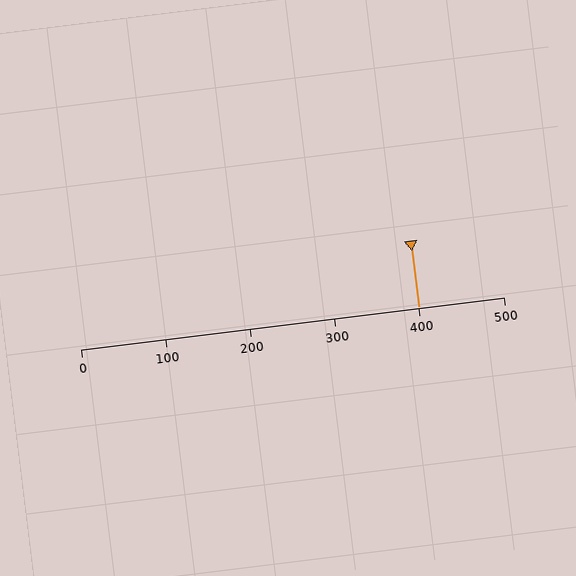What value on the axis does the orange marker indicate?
The marker indicates approximately 400.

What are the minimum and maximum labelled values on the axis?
The axis runs from 0 to 500.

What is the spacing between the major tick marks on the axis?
The major ticks are spaced 100 apart.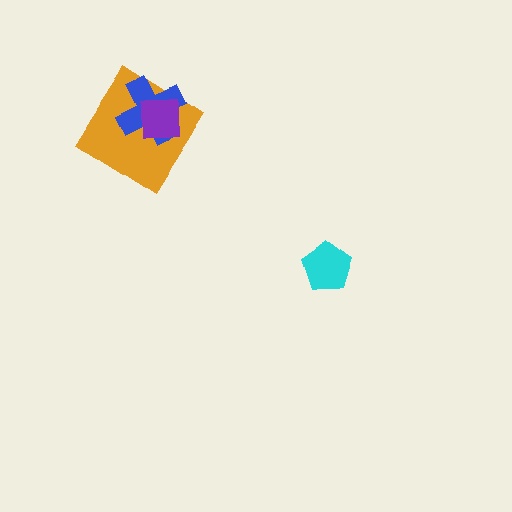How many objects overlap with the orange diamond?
2 objects overlap with the orange diamond.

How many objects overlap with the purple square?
2 objects overlap with the purple square.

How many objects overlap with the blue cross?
2 objects overlap with the blue cross.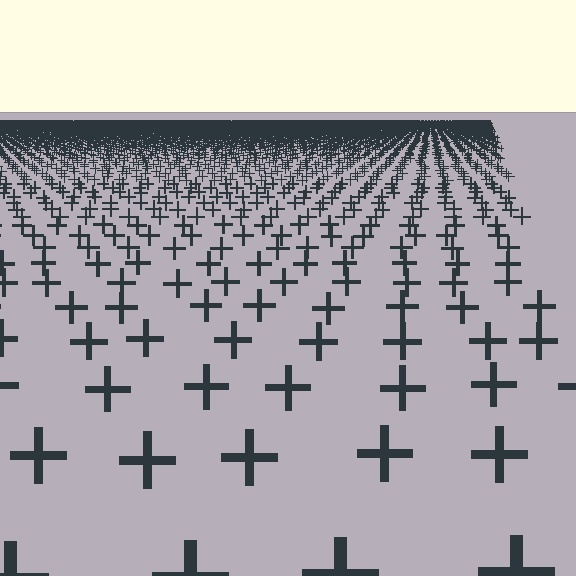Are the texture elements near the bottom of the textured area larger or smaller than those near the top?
Larger. Near the bottom, elements are closer to the viewer and appear at a bigger on-screen size.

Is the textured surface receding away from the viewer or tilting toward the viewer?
The surface is receding away from the viewer. Texture elements get smaller and denser toward the top.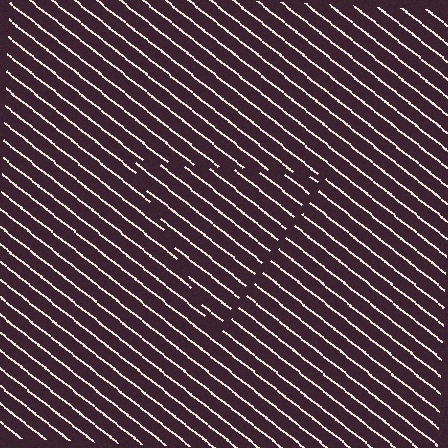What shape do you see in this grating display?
An illusory triangle. The interior of the shape contains the same grating, shifted by half a period — the contour is defined by the phase discontinuity where line-ends from the inner and outer gratings abut.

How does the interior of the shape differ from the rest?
The interior of the shape contains the same grating, shifted by half a period — the contour is defined by the phase discontinuity where line-ends from the inner and outer gratings abut.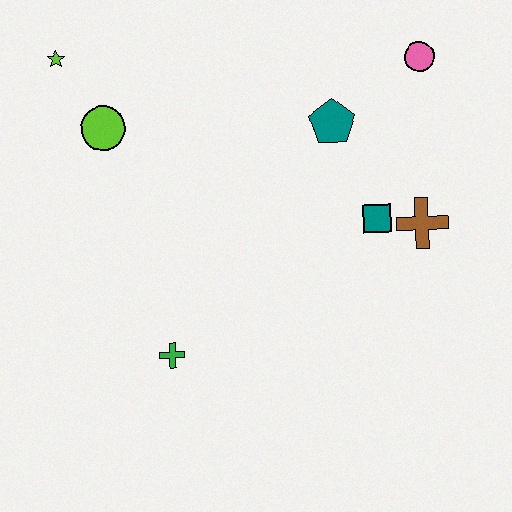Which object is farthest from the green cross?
The pink circle is farthest from the green cross.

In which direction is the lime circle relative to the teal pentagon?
The lime circle is to the left of the teal pentagon.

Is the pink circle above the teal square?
Yes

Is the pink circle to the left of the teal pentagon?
No